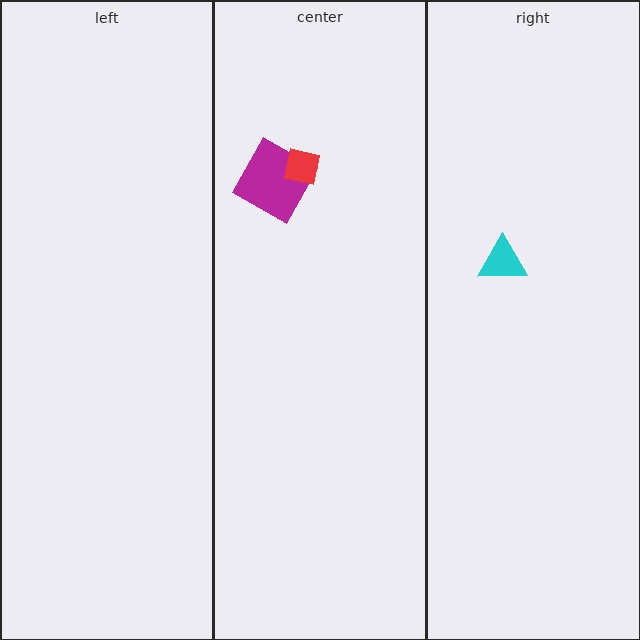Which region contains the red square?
The center region.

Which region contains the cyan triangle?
The right region.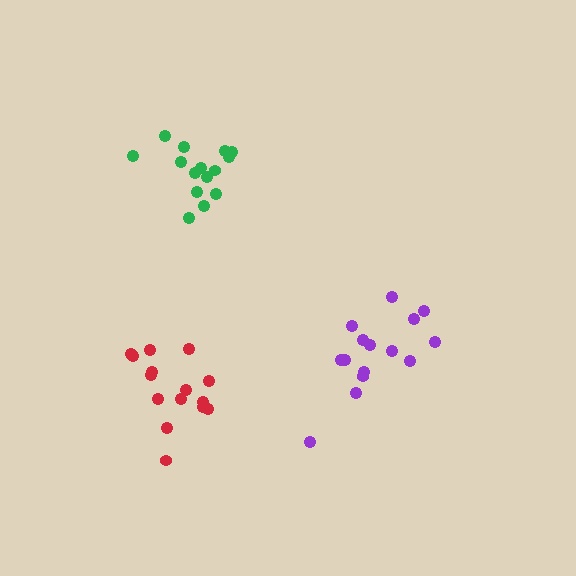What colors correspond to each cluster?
The clusters are colored: green, red, purple.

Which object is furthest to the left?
The red cluster is leftmost.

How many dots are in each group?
Group 1: 15 dots, Group 2: 15 dots, Group 3: 15 dots (45 total).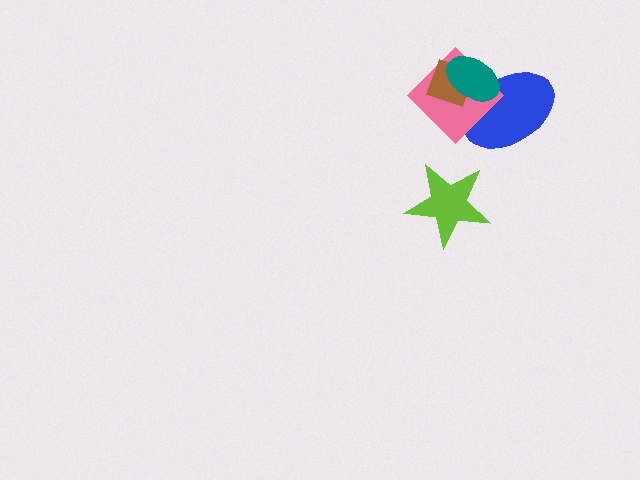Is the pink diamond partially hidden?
Yes, it is partially covered by another shape.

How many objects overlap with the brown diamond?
3 objects overlap with the brown diamond.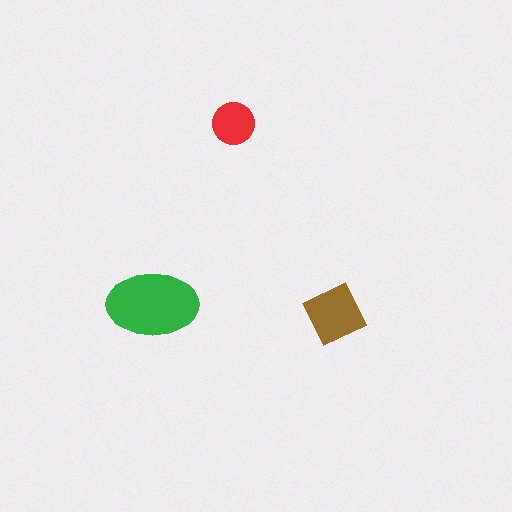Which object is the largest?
The green ellipse.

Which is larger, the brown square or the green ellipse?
The green ellipse.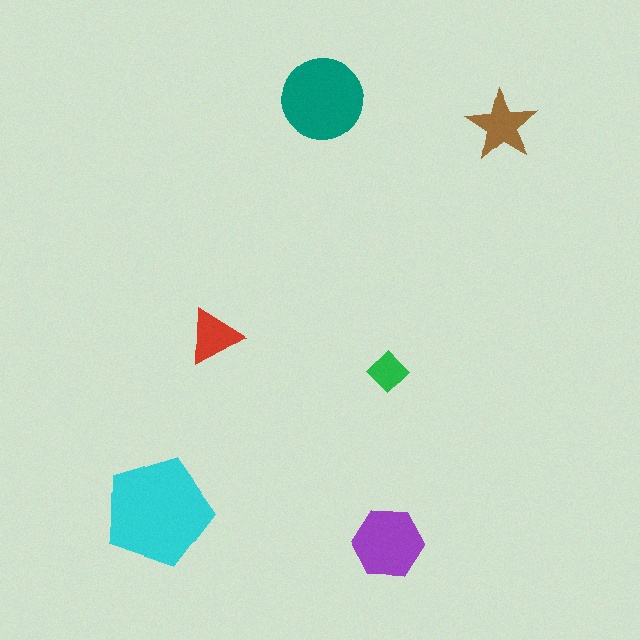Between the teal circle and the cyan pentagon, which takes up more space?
The cyan pentagon.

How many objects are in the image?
There are 6 objects in the image.